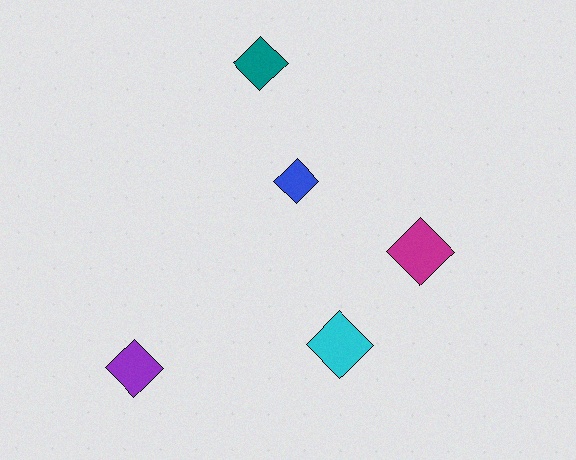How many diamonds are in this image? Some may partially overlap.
There are 5 diamonds.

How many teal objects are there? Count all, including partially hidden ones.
There is 1 teal object.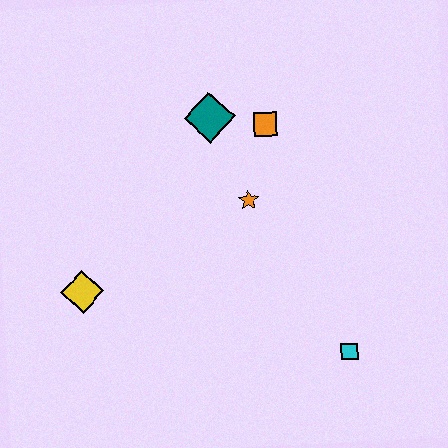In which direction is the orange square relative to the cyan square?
The orange square is above the cyan square.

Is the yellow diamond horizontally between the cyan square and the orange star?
No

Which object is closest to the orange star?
The orange square is closest to the orange star.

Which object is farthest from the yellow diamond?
The cyan square is farthest from the yellow diamond.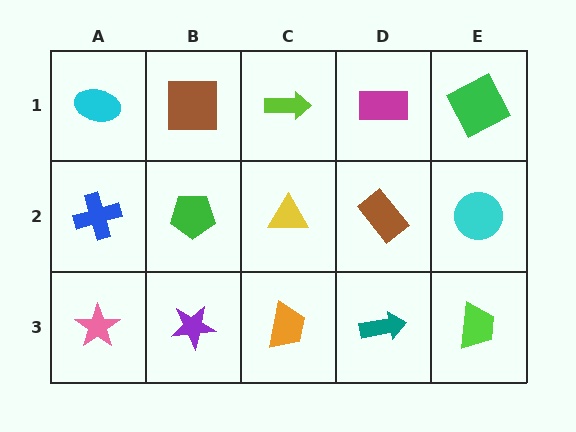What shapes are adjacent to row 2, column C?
A lime arrow (row 1, column C), an orange trapezoid (row 3, column C), a green pentagon (row 2, column B), a brown rectangle (row 2, column D).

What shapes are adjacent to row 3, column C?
A yellow triangle (row 2, column C), a purple star (row 3, column B), a teal arrow (row 3, column D).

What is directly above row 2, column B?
A brown square.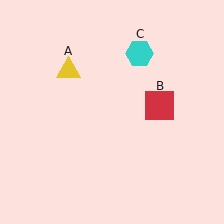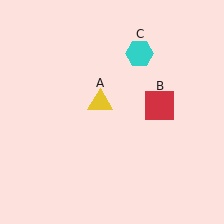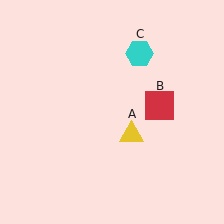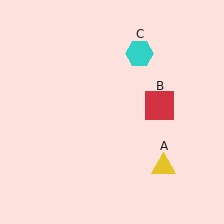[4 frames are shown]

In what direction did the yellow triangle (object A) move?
The yellow triangle (object A) moved down and to the right.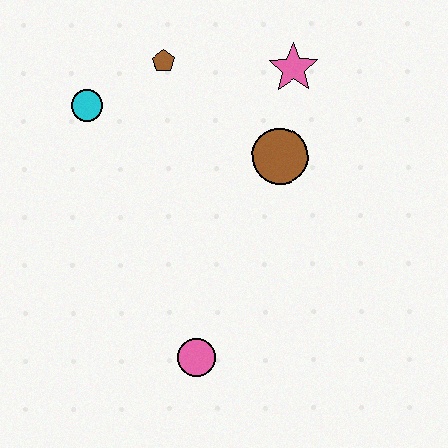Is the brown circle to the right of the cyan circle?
Yes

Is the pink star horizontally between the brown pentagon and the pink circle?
No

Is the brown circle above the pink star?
No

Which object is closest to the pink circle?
The brown circle is closest to the pink circle.